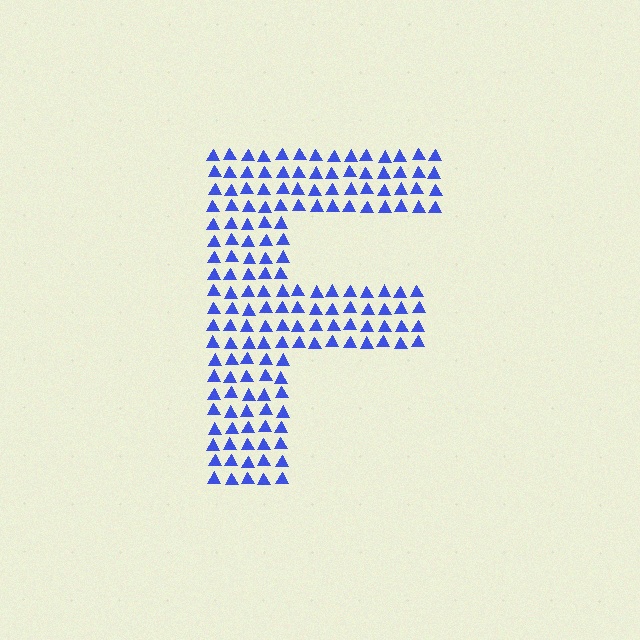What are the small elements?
The small elements are triangles.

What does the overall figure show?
The overall figure shows the letter F.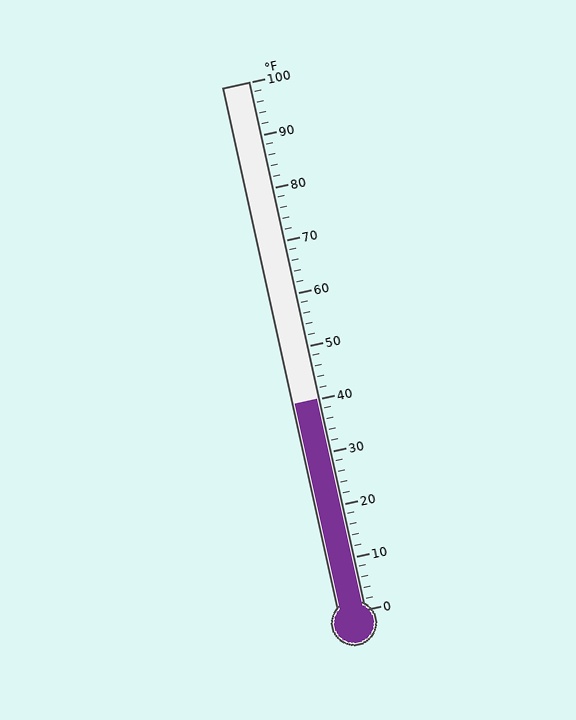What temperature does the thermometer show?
The thermometer shows approximately 40°F.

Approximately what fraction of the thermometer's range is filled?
The thermometer is filled to approximately 40% of its range.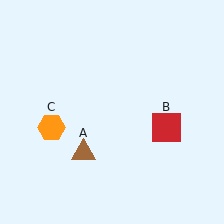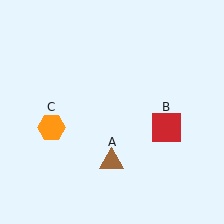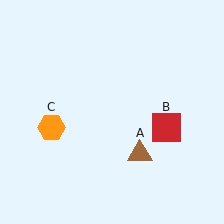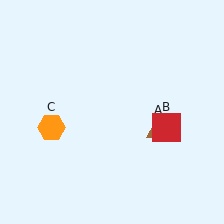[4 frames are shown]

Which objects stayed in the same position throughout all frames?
Red square (object B) and orange hexagon (object C) remained stationary.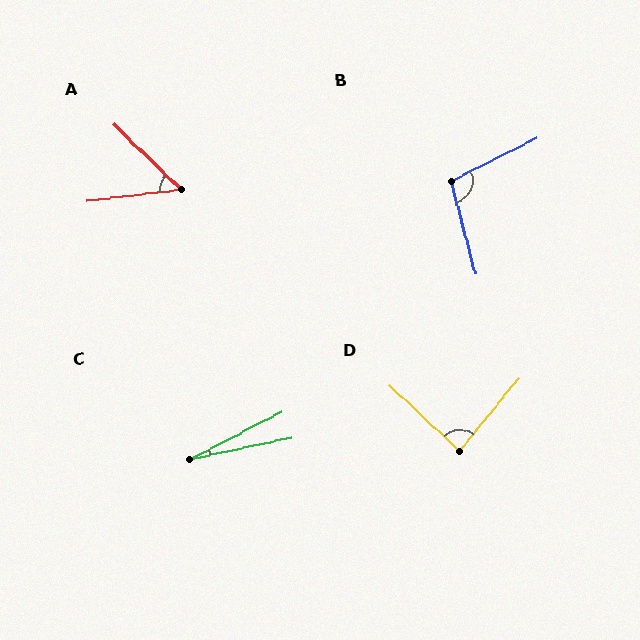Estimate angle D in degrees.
Approximately 86 degrees.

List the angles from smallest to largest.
C (16°), A (51°), D (86°), B (102°).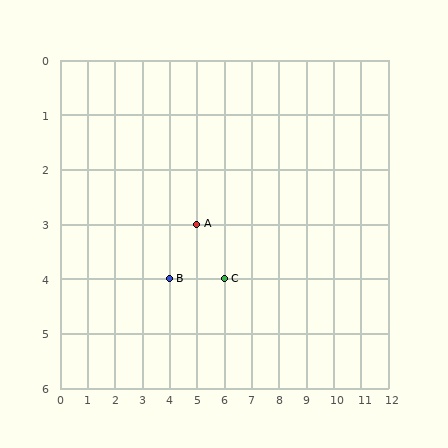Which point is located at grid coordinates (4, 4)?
Point B is at (4, 4).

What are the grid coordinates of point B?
Point B is at grid coordinates (4, 4).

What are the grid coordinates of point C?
Point C is at grid coordinates (6, 4).